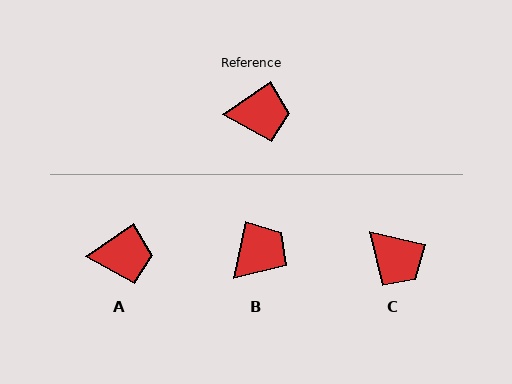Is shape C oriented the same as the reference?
No, it is off by about 47 degrees.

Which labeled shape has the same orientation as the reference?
A.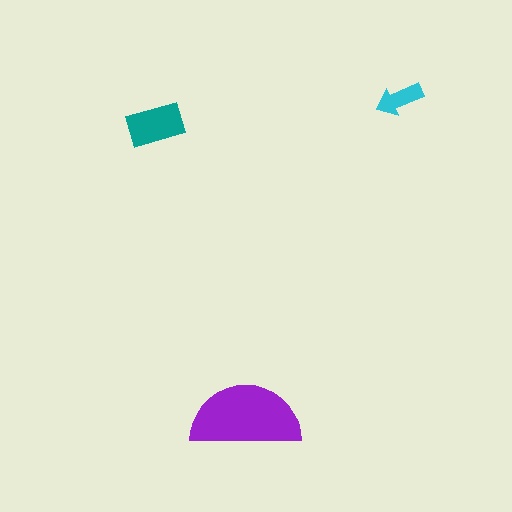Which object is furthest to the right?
The cyan arrow is rightmost.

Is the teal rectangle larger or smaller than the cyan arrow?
Larger.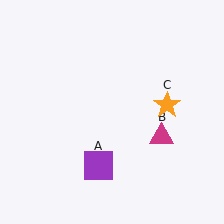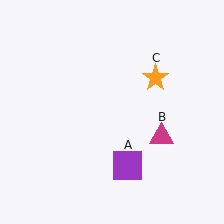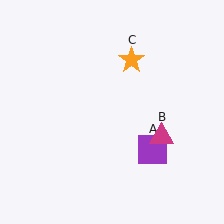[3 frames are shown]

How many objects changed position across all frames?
2 objects changed position: purple square (object A), orange star (object C).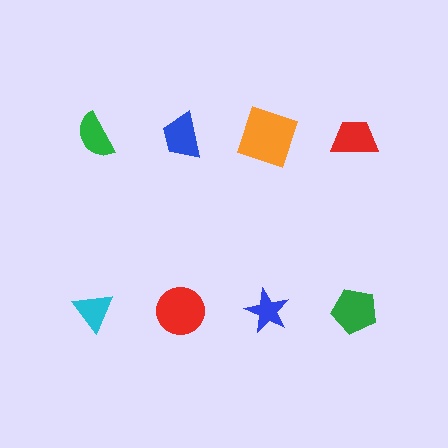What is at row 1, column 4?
A red trapezoid.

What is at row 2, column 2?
A red circle.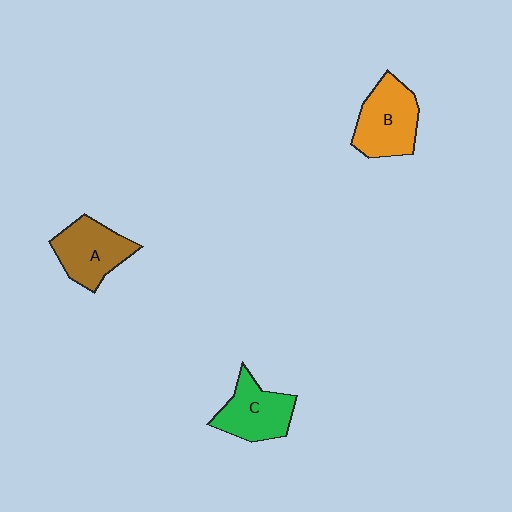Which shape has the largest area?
Shape B (orange).